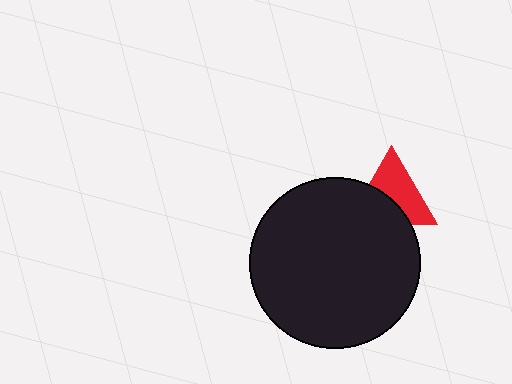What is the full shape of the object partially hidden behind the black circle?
The partially hidden object is a red triangle.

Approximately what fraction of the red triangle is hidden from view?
Roughly 42% of the red triangle is hidden behind the black circle.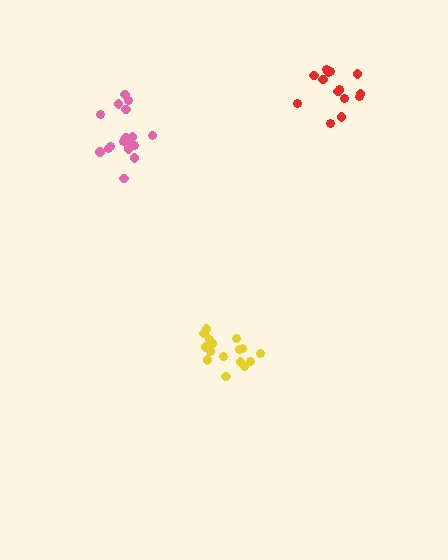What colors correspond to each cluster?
The clusters are colored: yellow, pink, red.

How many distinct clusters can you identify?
There are 3 distinct clusters.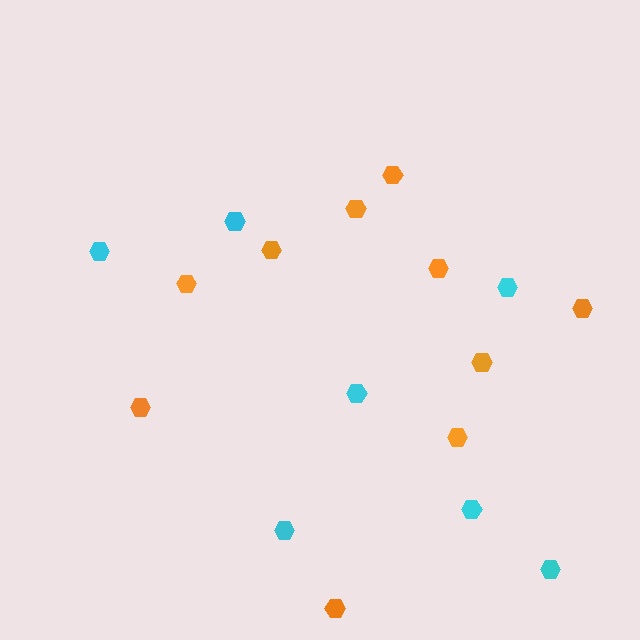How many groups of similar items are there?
There are 2 groups: one group of orange hexagons (10) and one group of cyan hexagons (7).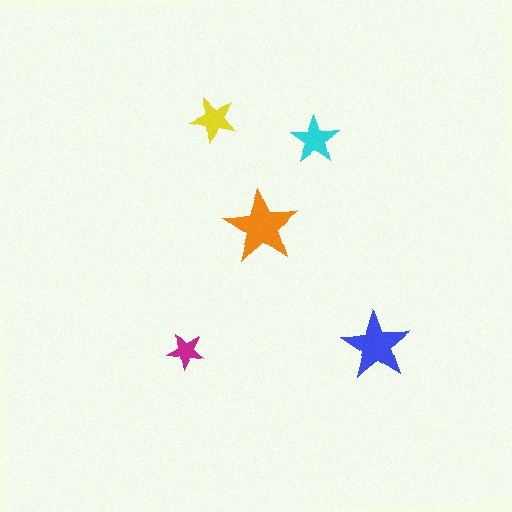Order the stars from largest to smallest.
the orange one, the blue one, the cyan one, the yellow one, the magenta one.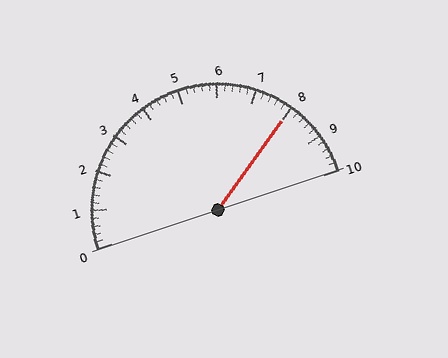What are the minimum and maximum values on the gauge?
The gauge ranges from 0 to 10.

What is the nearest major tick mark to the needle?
The nearest major tick mark is 8.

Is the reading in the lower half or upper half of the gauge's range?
The reading is in the upper half of the range (0 to 10).